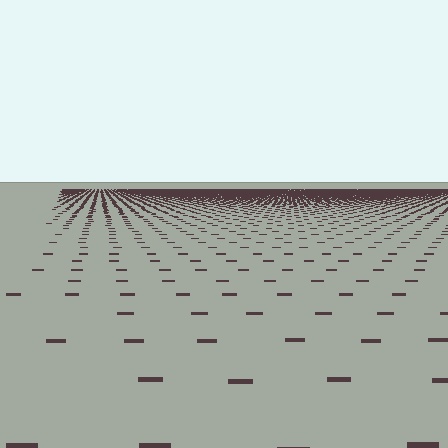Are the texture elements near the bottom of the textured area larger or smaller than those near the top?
Larger. Near the bottom, elements are closer to the viewer and appear at a bigger on-screen size.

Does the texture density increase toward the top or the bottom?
Density increases toward the top.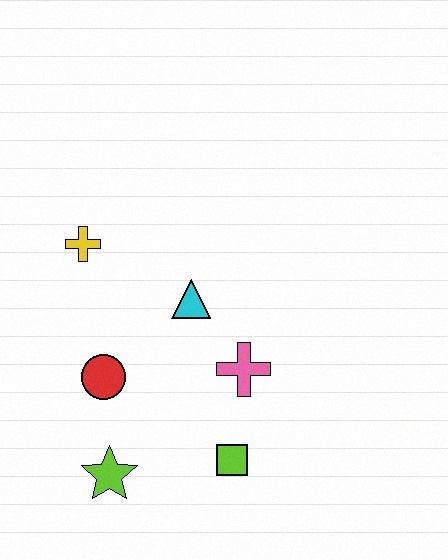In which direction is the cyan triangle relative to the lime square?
The cyan triangle is above the lime square.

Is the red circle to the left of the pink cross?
Yes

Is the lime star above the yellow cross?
No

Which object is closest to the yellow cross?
The cyan triangle is closest to the yellow cross.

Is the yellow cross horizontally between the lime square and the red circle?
No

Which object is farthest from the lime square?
The yellow cross is farthest from the lime square.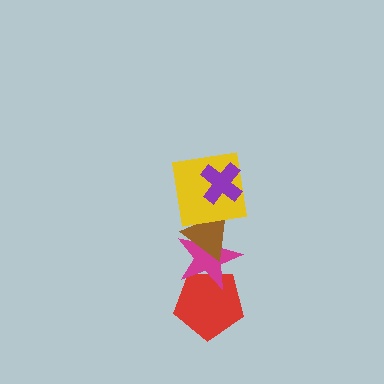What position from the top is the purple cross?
The purple cross is 1st from the top.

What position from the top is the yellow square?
The yellow square is 2nd from the top.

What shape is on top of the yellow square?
The purple cross is on top of the yellow square.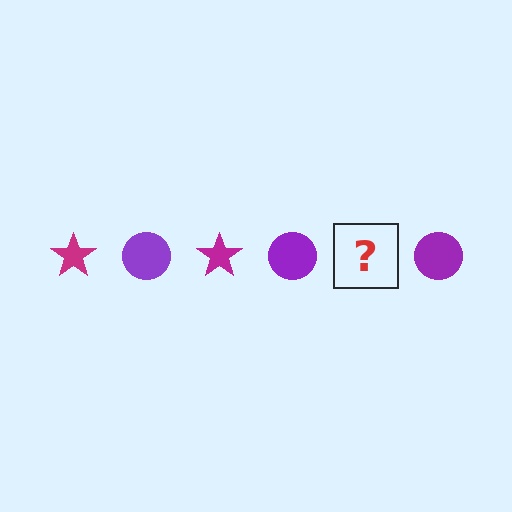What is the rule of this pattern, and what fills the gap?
The rule is that the pattern alternates between magenta star and purple circle. The gap should be filled with a magenta star.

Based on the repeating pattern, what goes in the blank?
The blank should be a magenta star.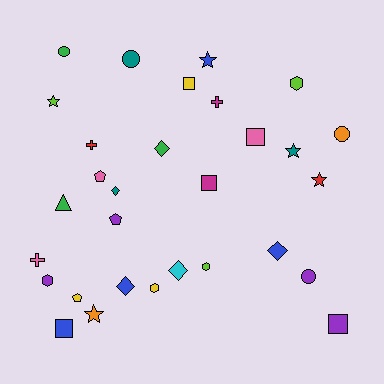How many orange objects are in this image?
There are 2 orange objects.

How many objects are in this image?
There are 30 objects.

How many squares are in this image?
There are 5 squares.